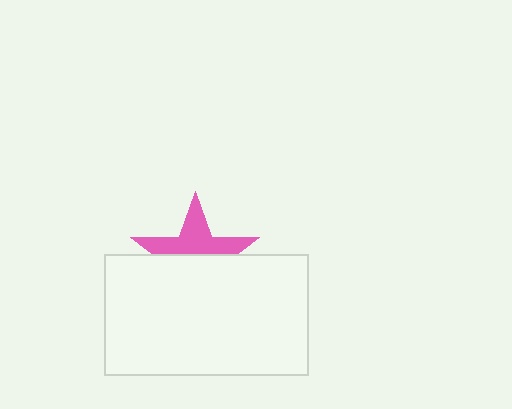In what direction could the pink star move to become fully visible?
The pink star could move up. That would shift it out from behind the white rectangle entirely.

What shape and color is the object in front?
The object in front is a white rectangle.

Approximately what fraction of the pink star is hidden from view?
Roughly 54% of the pink star is hidden behind the white rectangle.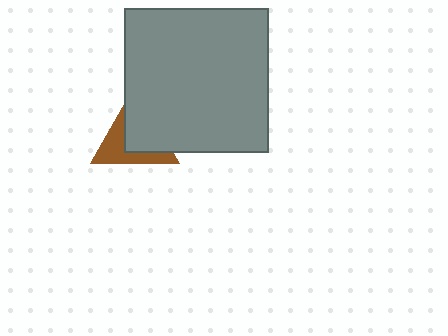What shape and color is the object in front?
The object in front is a gray square.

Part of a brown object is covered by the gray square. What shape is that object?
It is a triangle.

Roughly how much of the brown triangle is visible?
A small part of it is visible (roughly 43%).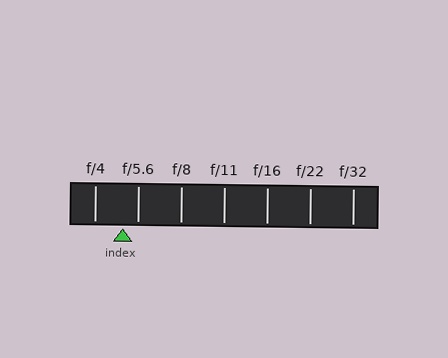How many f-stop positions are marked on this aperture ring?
There are 7 f-stop positions marked.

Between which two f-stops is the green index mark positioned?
The index mark is between f/4 and f/5.6.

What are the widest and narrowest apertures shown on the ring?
The widest aperture shown is f/4 and the narrowest is f/32.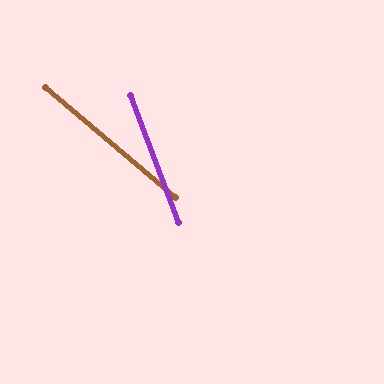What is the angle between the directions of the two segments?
Approximately 29 degrees.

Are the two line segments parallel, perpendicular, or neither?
Neither parallel nor perpendicular — they differ by about 29°.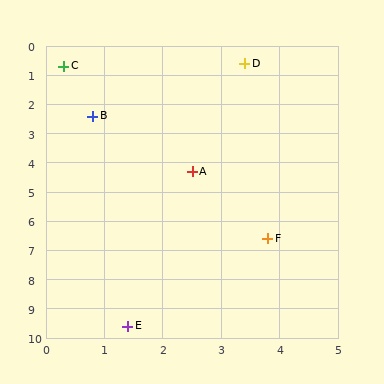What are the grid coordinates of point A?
Point A is at approximately (2.5, 4.3).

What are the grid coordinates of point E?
Point E is at approximately (1.4, 9.6).